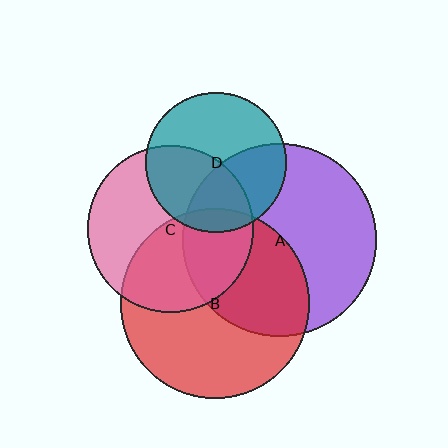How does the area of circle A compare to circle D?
Approximately 1.9 times.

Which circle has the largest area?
Circle A (purple).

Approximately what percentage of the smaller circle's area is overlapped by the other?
Approximately 10%.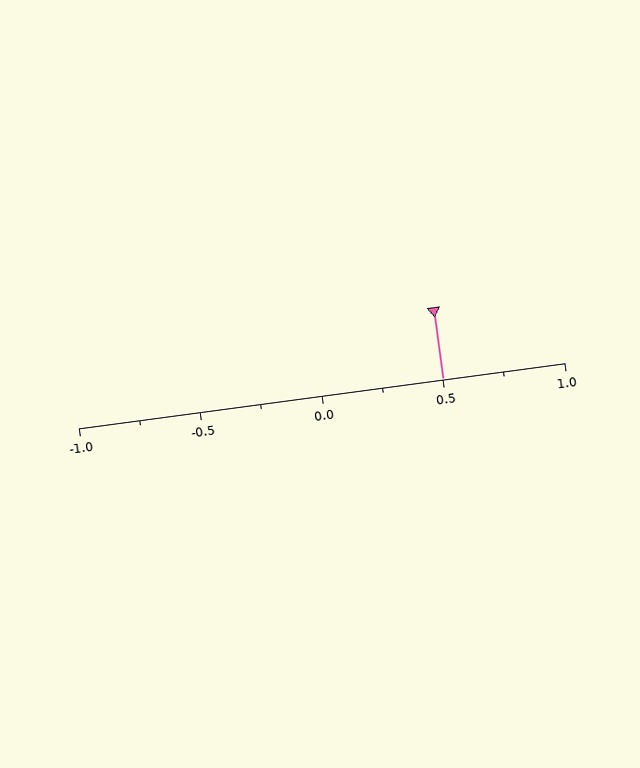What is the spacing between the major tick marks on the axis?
The major ticks are spaced 0.5 apart.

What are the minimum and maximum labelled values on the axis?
The axis runs from -1.0 to 1.0.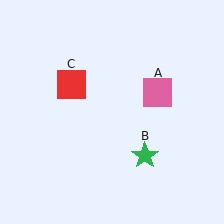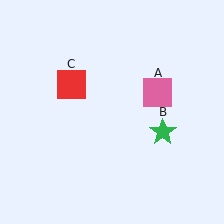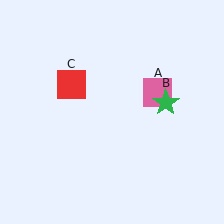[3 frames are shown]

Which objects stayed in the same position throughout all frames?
Pink square (object A) and red square (object C) remained stationary.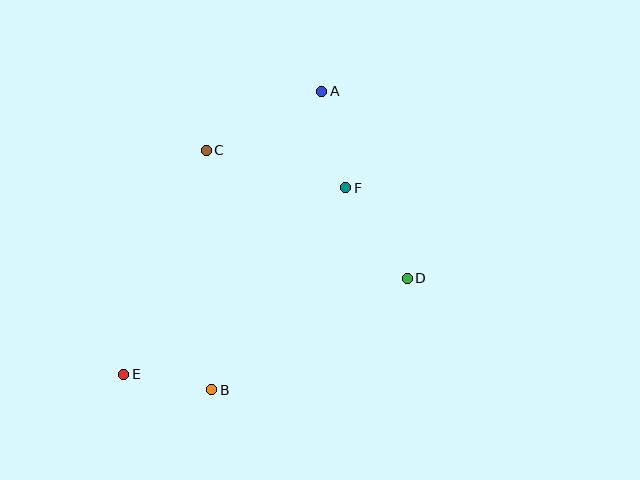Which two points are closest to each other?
Points B and E are closest to each other.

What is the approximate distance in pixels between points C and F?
The distance between C and F is approximately 145 pixels.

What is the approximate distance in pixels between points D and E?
The distance between D and E is approximately 299 pixels.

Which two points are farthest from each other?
Points A and E are farthest from each other.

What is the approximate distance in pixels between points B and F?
The distance between B and F is approximately 242 pixels.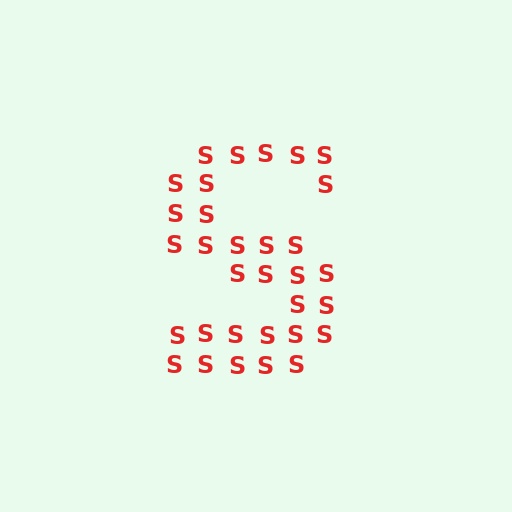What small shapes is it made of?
It is made of small letter S's.